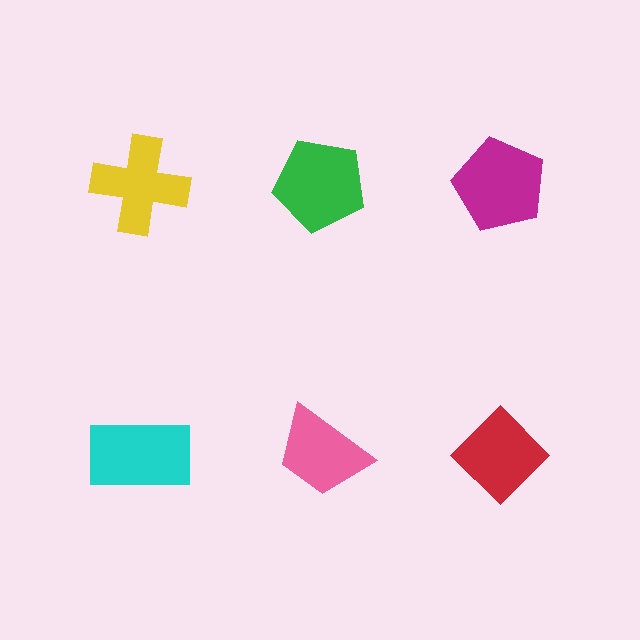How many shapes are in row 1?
3 shapes.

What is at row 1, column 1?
A yellow cross.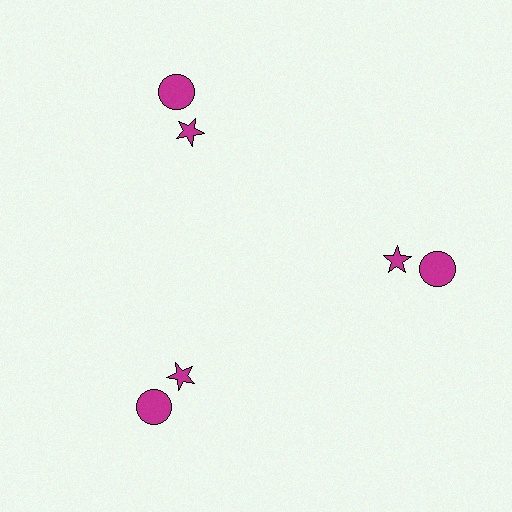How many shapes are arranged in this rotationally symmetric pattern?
There are 6 shapes, arranged in 3 groups of 2.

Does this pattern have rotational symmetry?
Yes, this pattern has 3-fold rotational symmetry. It looks the same after rotating 120 degrees around the center.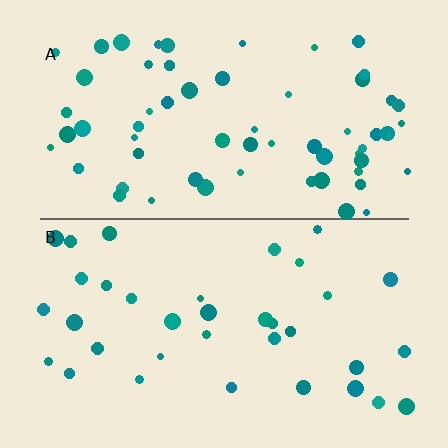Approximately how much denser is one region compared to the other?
Approximately 1.8× — region A over region B.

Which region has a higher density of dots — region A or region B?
A (the top).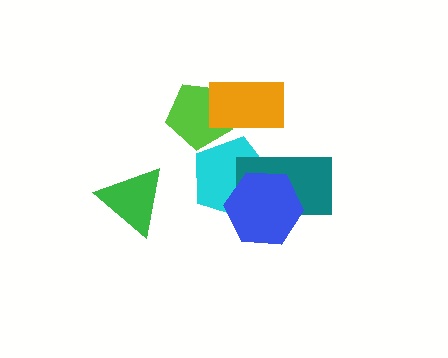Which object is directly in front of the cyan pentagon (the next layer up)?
The teal rectangle is directly in front of the cyan pentagon.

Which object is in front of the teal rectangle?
The blue hexagon is in front of the teal rectangle.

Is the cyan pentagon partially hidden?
Yes, it is partially covered by another shape.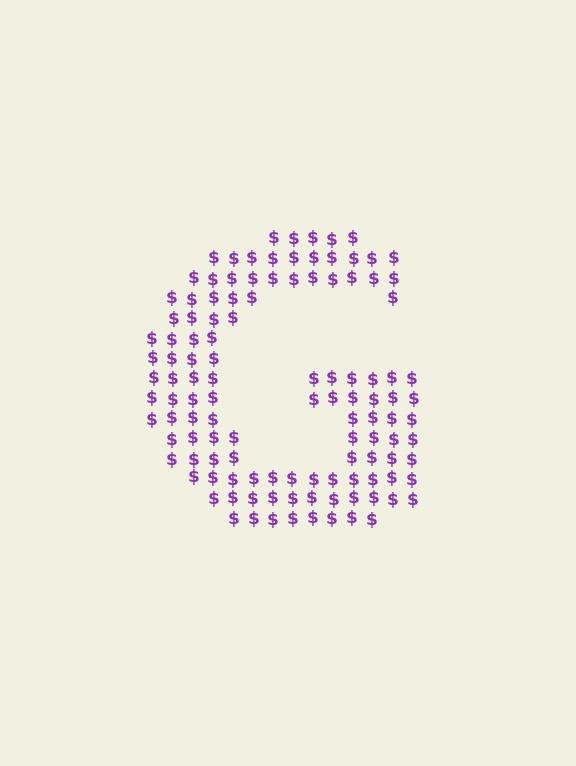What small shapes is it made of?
It is made of small dollar signs.